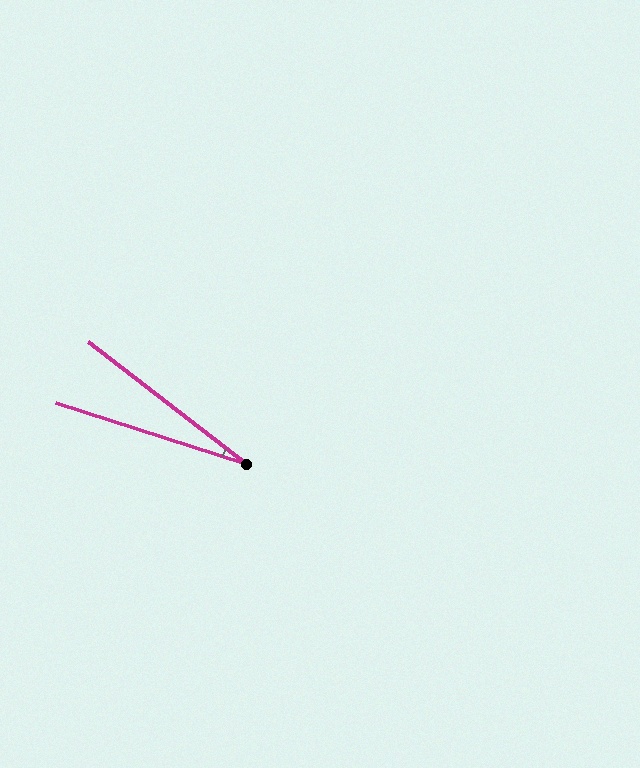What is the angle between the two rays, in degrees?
Approximately 20 degrees.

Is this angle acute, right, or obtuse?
It is acute.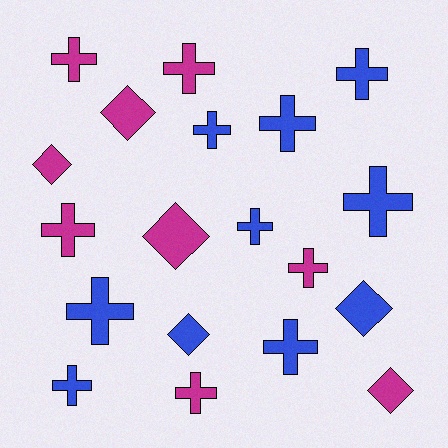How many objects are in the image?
There are 19 objects.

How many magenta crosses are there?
There are 5 magenta crosses.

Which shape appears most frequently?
Cross, with 13 objects.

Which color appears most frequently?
Blue, with 10 objects.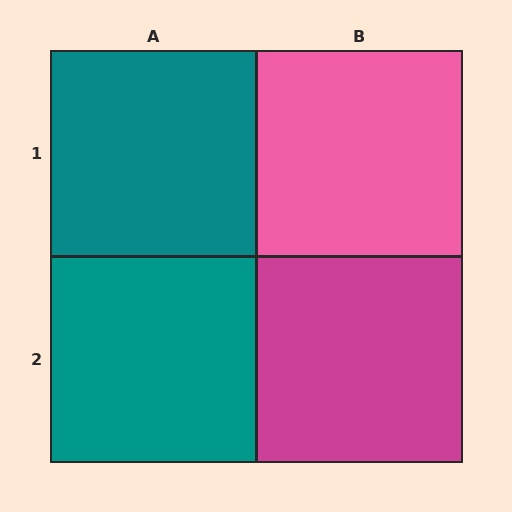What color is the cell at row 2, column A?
Teal.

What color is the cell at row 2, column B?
Magenta.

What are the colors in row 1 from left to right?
Teal, pink.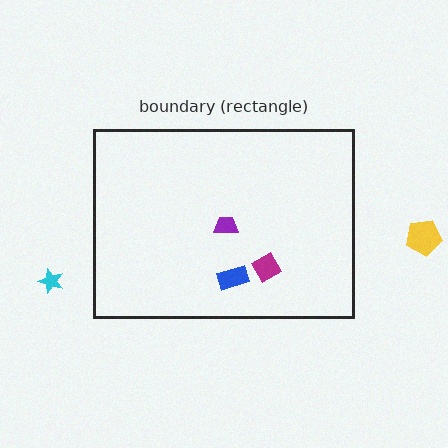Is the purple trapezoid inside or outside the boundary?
Inside.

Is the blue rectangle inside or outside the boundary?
Inside.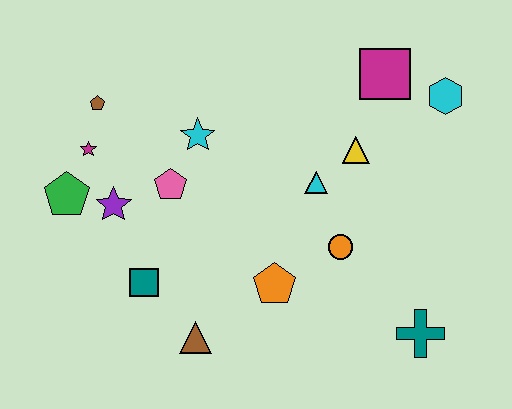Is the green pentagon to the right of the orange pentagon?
No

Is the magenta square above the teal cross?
Yes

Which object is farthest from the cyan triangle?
The green pentagon is farthest from the cyan triangle.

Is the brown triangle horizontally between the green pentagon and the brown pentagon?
No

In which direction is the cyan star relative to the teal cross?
The cyan star is to the left of the teal cross.